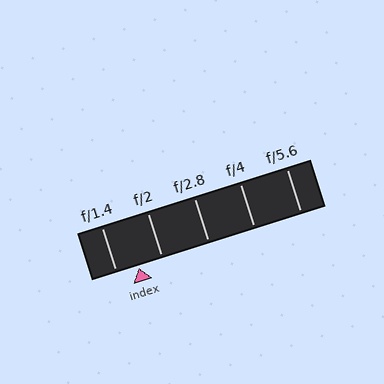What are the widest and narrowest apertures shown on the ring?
The widest aperture shown is f/1.4 and the narrowest is f/5.6.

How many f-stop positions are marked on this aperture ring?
There are 5 f-stop positions marked.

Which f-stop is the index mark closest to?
The index mark is closest to f/1.4.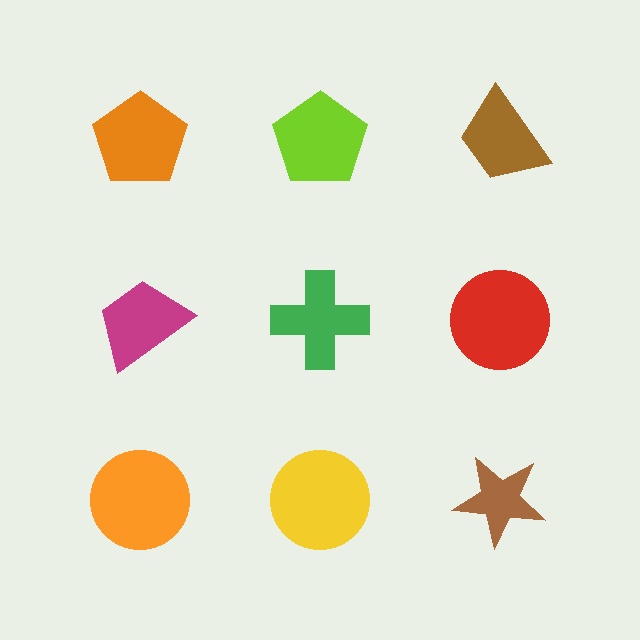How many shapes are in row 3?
3 shapes.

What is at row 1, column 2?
A lime pentagon.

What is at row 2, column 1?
A magenta trapezoid.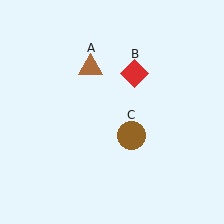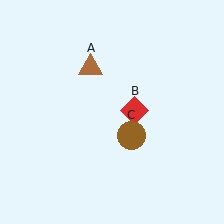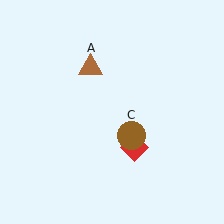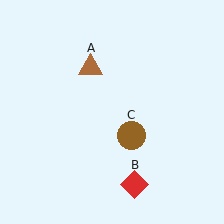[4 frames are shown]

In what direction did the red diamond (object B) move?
The red diamond (object B) moved down.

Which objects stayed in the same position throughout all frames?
Brown triangle (object A) and brown circle (object C) remained stationary.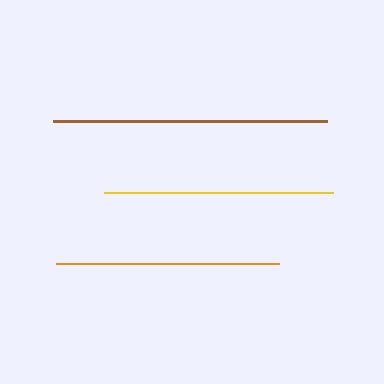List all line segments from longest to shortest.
From longest to shortest: brown, yellow, orange.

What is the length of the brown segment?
The brown segment is approximately 274 pixels long.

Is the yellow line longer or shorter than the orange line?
The yellow line is longer than the orange line.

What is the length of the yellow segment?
The yellow segment is approximately 229 pixels long.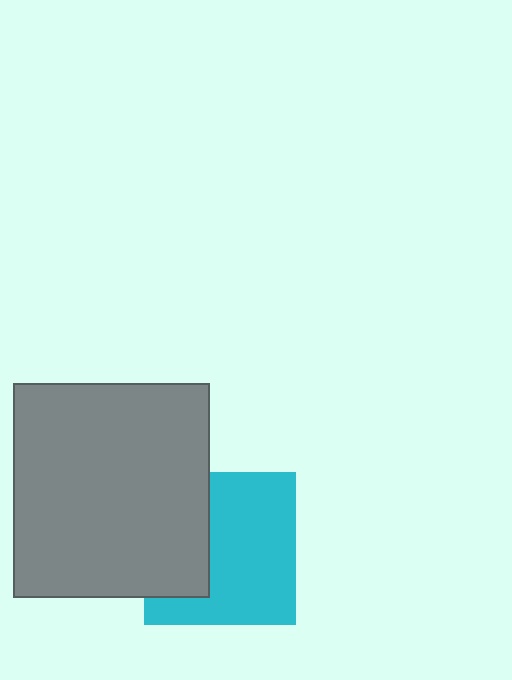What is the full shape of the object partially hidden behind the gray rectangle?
The partially hidden object is a cyan square.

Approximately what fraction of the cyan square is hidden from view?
Roughly 36% of the cyan square is hidden behind the gray rectangle.